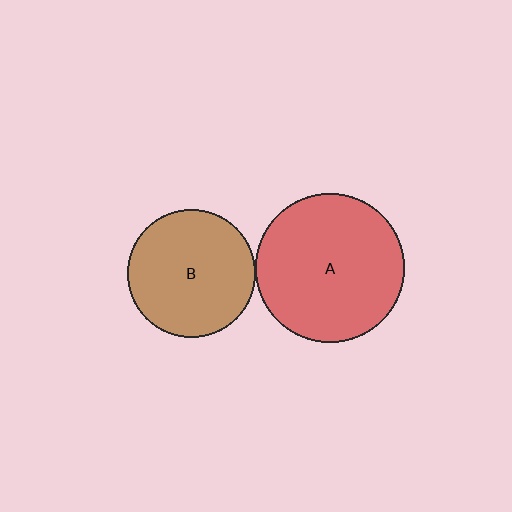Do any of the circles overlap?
No, none of the circles overlap.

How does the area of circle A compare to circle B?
Approximately 1.3 times.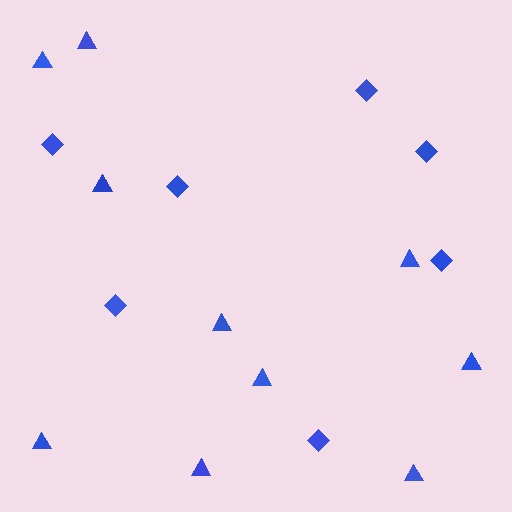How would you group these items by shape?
There are 2 groups: one group of triangles (10) and one group of diamonds (7).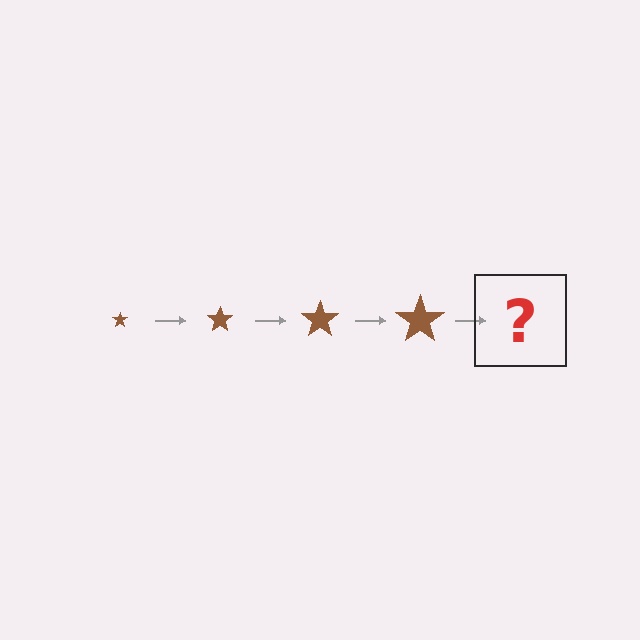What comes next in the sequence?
The next element should be a brown star, larger than the previous one.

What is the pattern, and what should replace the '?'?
The pattern is that the star gets progressively larger each step. The '?' should be a brown star, larger than the previous one.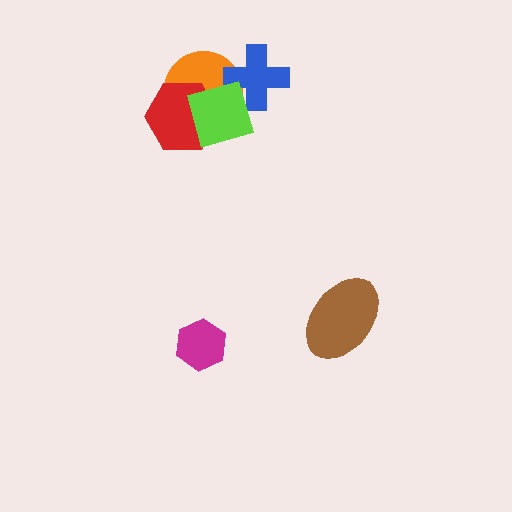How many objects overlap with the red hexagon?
2 objects overlap with the red hexagon.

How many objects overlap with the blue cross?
2 objects overlap with the blue cross.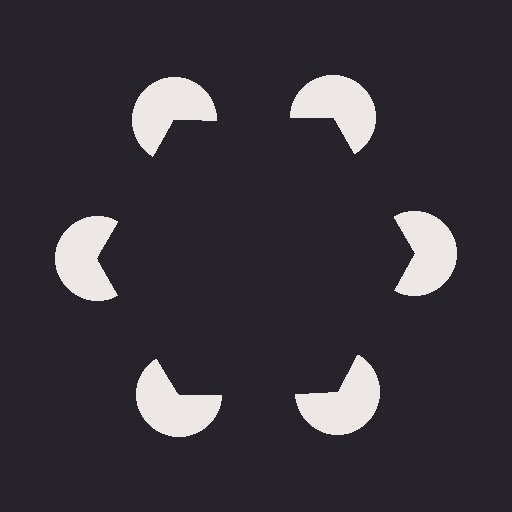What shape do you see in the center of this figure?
An illusory hexagon — its edges are inferred from the aligned wedge cuts in the pac-man discs, not physically drawn.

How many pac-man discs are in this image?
There are 6 — one at each vertex of the illusory hexagon.